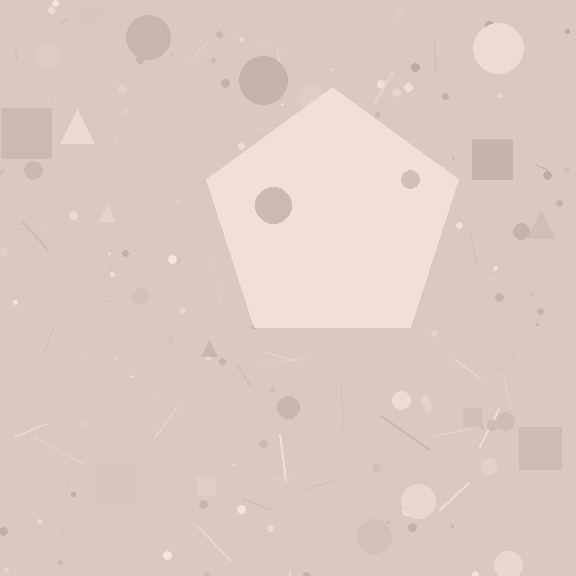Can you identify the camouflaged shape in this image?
The camouflaged shape is a pentagon.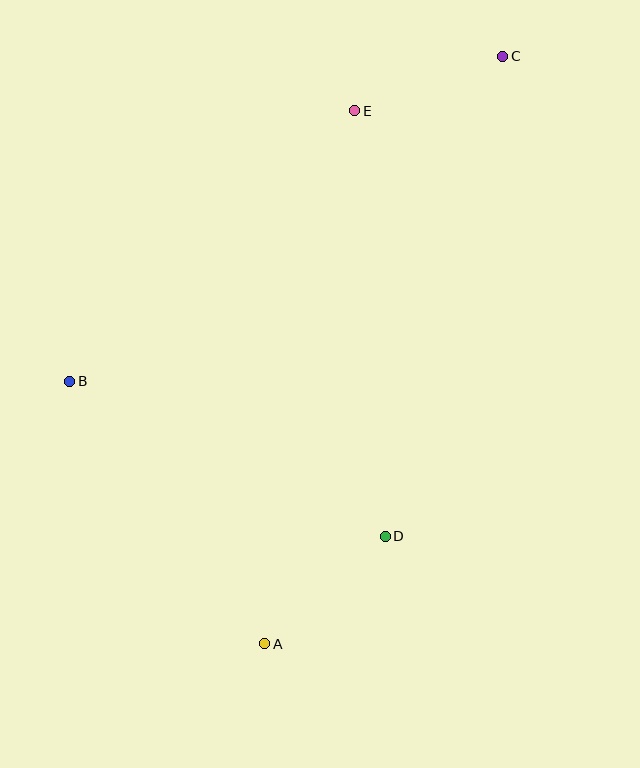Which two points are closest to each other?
Points C and E are closest to each other.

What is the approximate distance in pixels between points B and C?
The distance between B and C is approximately 541 pixels.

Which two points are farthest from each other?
Points A and C are farthest from each other.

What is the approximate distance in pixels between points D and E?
The distance between D and E is approximately 426 pixels.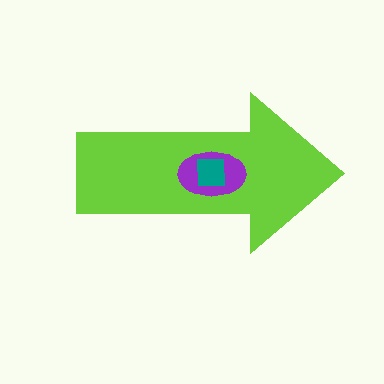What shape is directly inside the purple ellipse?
The teal square.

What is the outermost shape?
The lime arrow.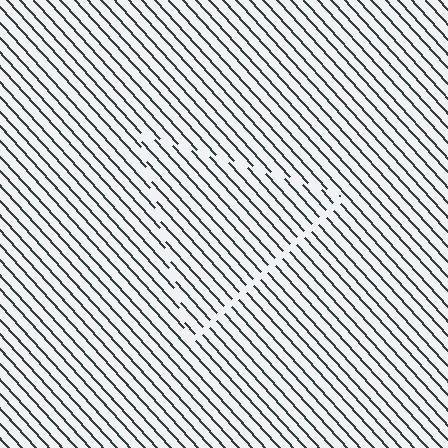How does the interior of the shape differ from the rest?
The interior of the shape contains the same grating, shifted by half a period — the contour is defined by the phase discontinuity where line-ends from the inner and outer gratings abut.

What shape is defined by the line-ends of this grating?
An illusory triangle. The interior of the shape contains the same grating, shifted by half a period — the contour is defined by the phase discontinuity where line-ends from the inner and outer gratings abut.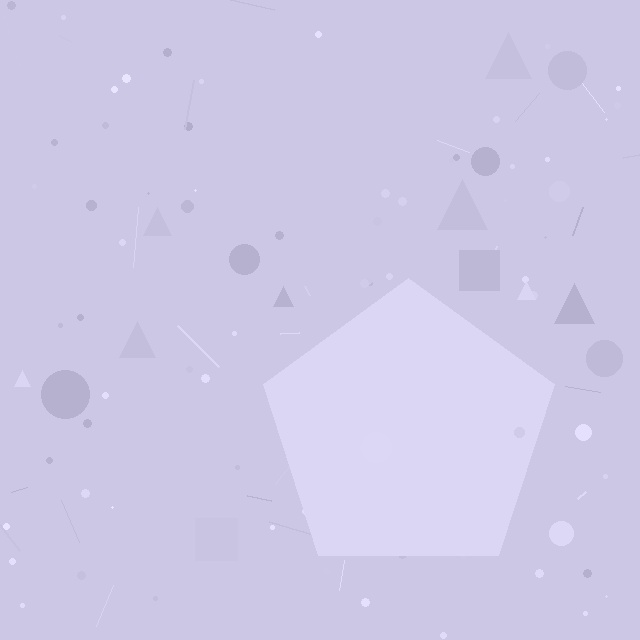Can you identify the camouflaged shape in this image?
The camouflaged shape is a pentagon.